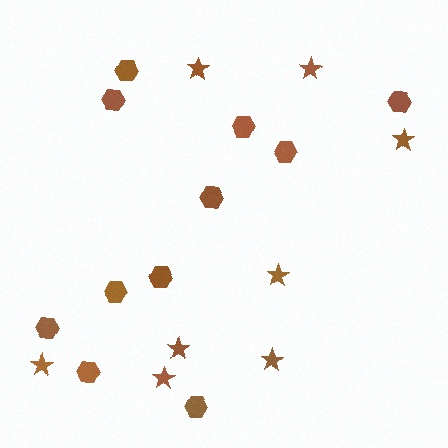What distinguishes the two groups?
There are 2 groups: one group of stars (8) and one group of hexagons (11).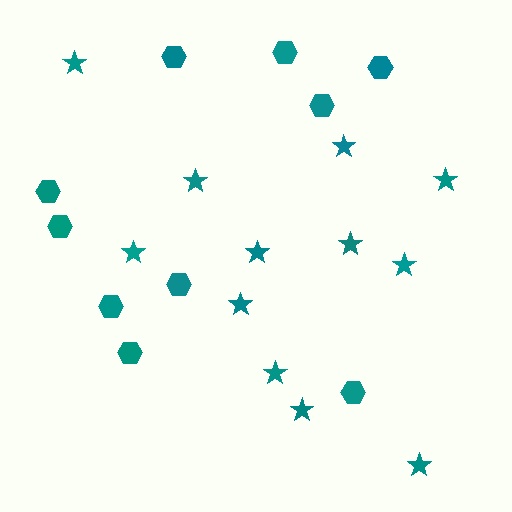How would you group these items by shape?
There are 2 groups: one group of stars (12) and one group of hexagons (10).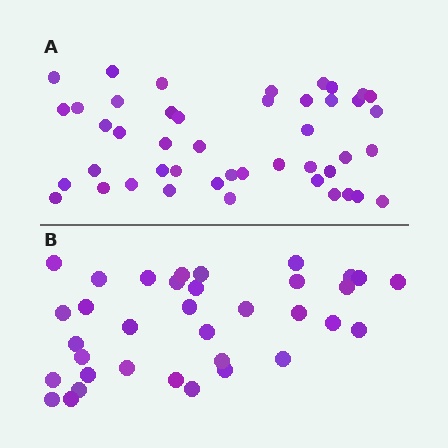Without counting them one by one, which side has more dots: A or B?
Region A (the top region) has more dots.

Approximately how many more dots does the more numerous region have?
Region A has roughly 10 or so more dots than region B.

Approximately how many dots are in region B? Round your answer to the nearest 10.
About 40 dots. (The exact count is 35, which rounds to 40.)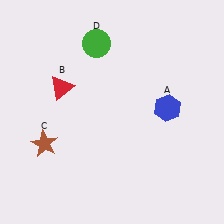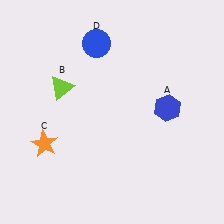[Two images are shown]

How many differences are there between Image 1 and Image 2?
There are 3 differences between the two images.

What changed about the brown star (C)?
In Image 1, C is brown. In Image 2, it changed to orange.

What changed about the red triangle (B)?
In Image 1, B is red. In Image 2, it changed to lime.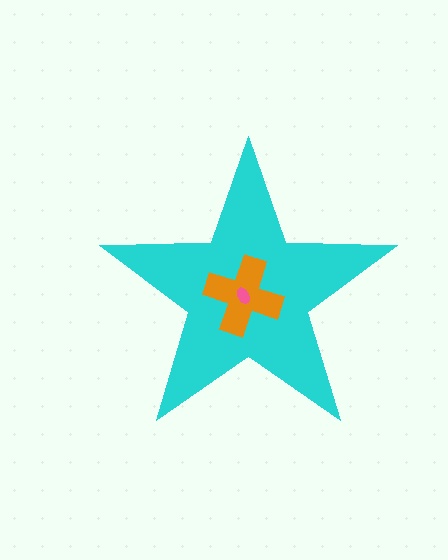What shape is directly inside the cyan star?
The orange cross.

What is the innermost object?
The pink ellipse.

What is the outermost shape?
The cyan star.